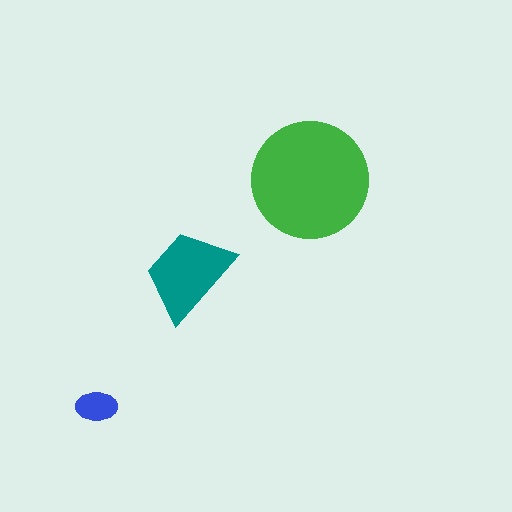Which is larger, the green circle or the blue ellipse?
The green circle.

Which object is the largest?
The green circle.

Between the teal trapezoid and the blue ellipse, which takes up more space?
The teal trapezoid.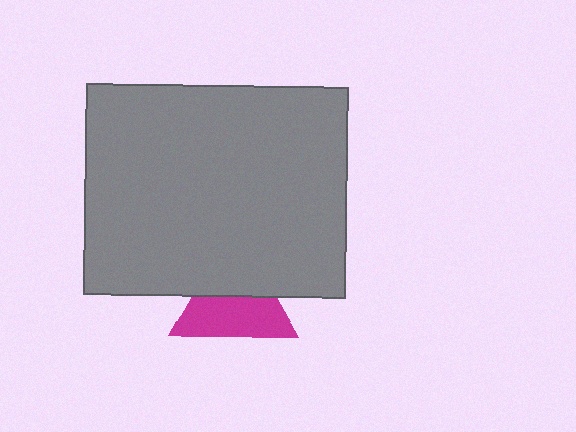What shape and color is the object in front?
The object in front is a gray rectangle.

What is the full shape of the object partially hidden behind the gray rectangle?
The partially hidden object is a magenta triangle.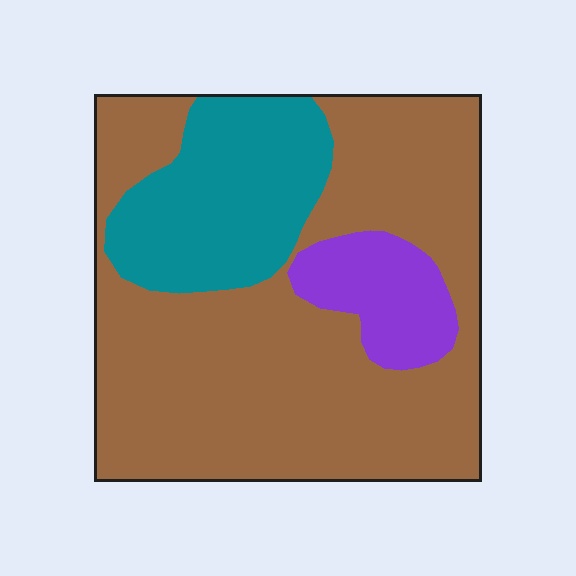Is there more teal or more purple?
Teal.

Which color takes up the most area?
Brown, at roughly 70%.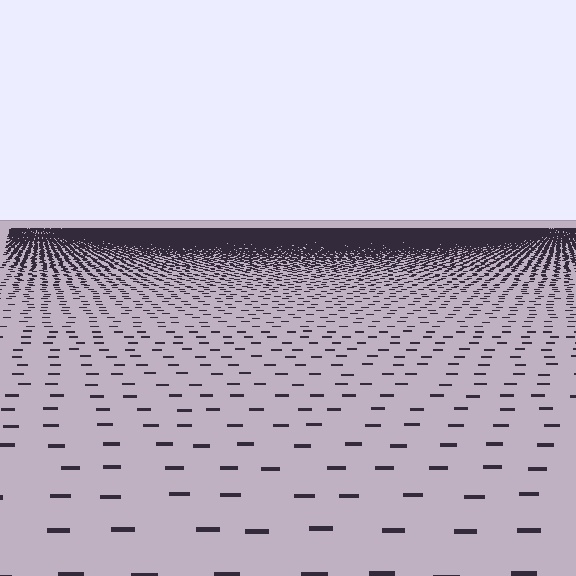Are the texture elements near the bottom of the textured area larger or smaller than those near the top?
Larger. Near the bottom, elements are closer to the viewer and appear at a bigger on-screen size.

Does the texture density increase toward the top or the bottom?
Density increases toward the top.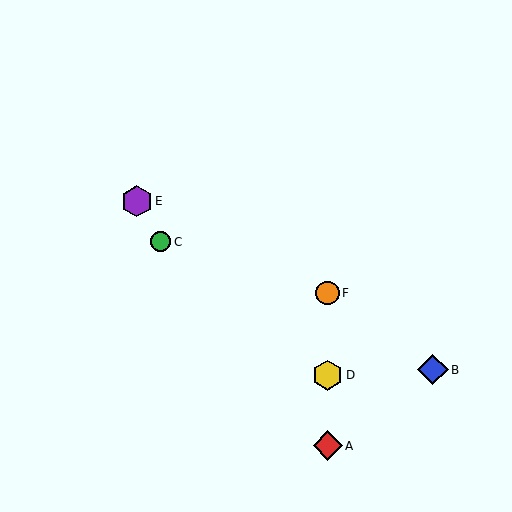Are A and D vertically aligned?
Yes, both are at x≈328.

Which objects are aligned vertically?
Objects A, D, F are aligned vertically.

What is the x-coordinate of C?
Object C is at x≈161.